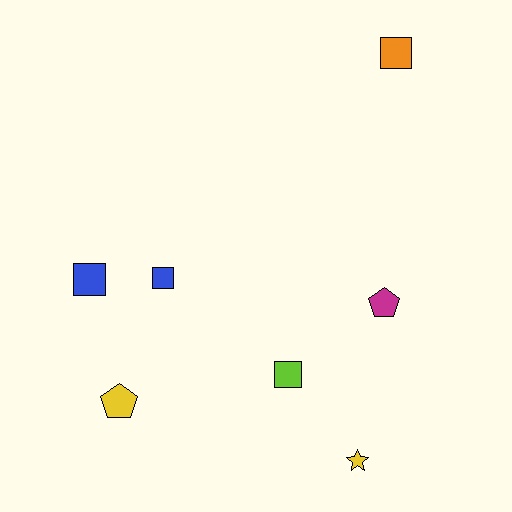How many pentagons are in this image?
There are 2 pentagons.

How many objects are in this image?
There are 7 objects.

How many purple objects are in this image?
There are no purple objects.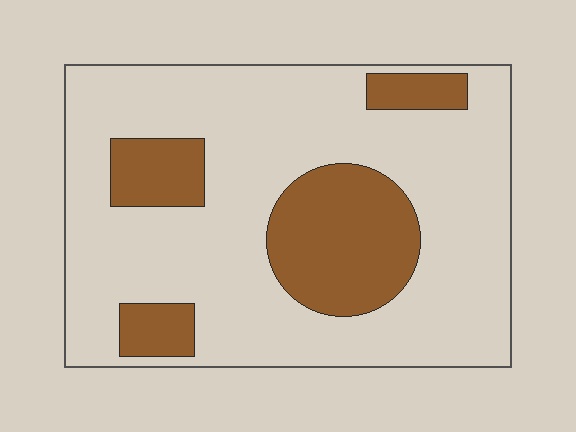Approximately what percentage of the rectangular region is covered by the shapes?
Approximately 25%.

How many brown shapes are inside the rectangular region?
4.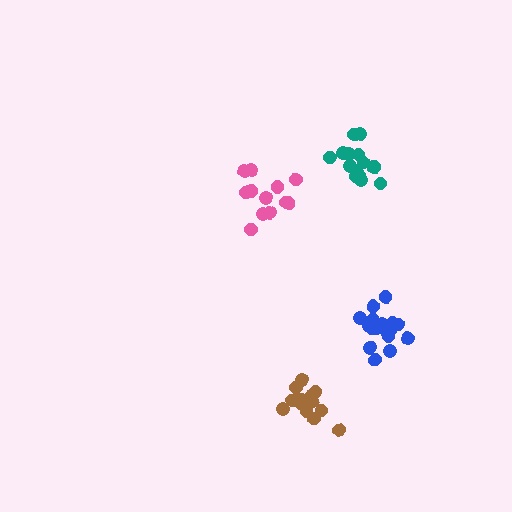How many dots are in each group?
Group 1: 18 dots, Group 2: 13 dots, Group 3: 16 dots, Group 4: 15 dots (62 total).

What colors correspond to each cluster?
The clusters are colored: blue, pink, brown, teal.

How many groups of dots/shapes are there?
There are 4 groups.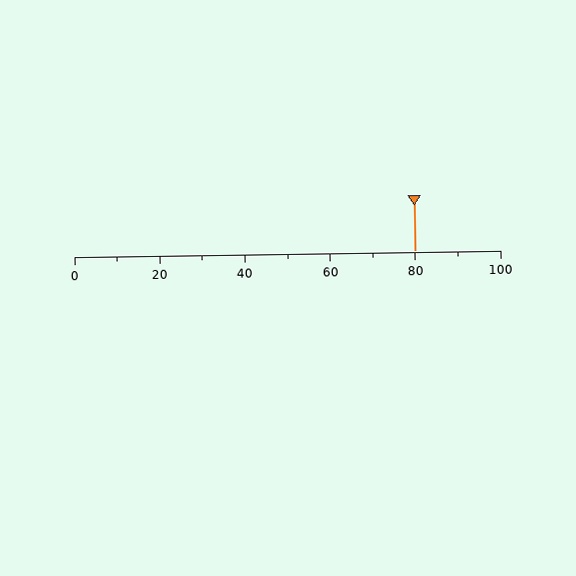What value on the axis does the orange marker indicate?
The marker indicates approximately 80.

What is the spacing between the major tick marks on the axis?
The major ticks are spaced 20 apart.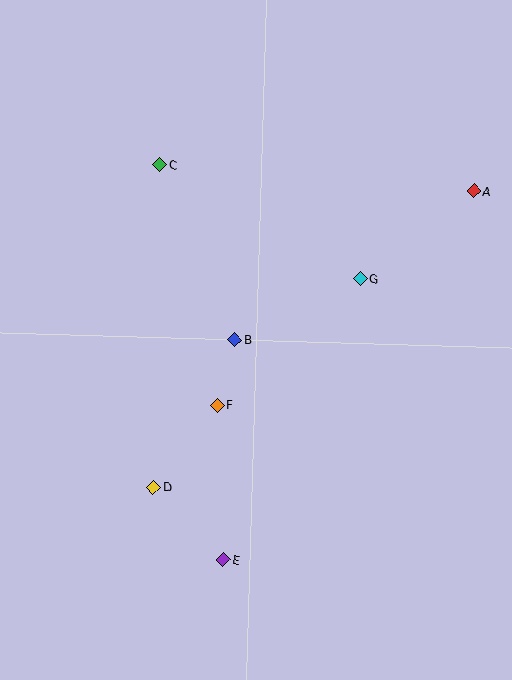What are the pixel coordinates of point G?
Point G is at (360, 279).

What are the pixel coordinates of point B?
Point B is at (235, 339).